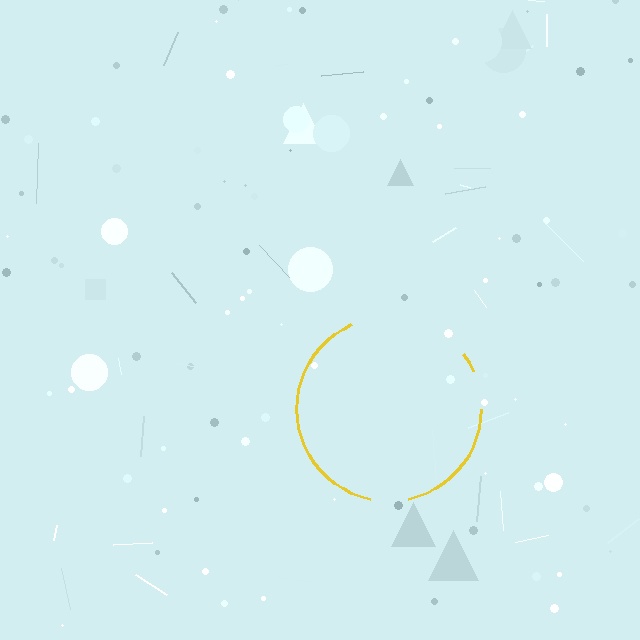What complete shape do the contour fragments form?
The contour fragments form a circle.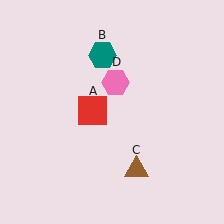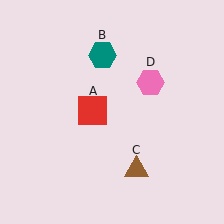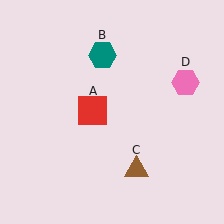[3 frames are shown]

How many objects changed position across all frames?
1 object changed position: pink hexagon (object D).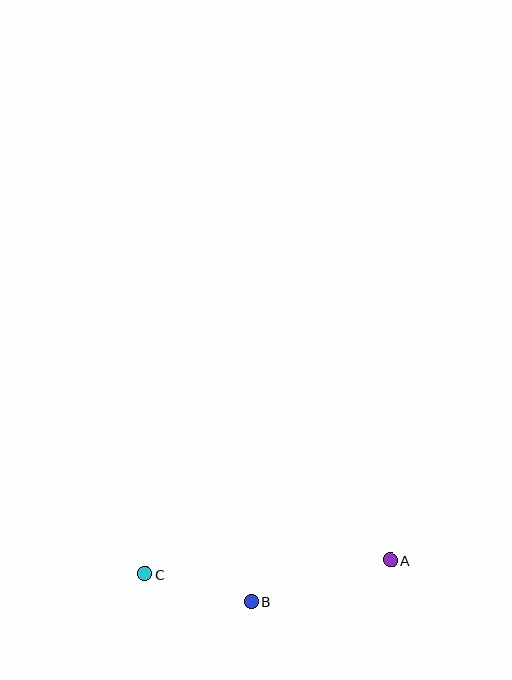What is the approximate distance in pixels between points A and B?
The distance between A and B is approximately 145 pixels.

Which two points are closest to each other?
Points B and C are closest to each other.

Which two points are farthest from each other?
Points A and C are farthest from each other.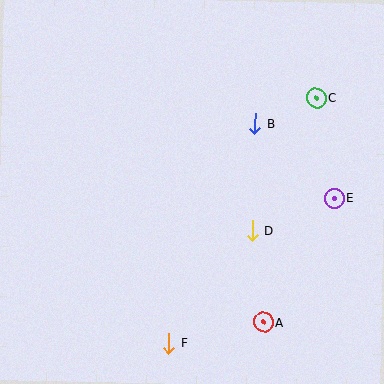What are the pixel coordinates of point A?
Point A is at (264, 322).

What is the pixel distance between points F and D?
The distance between F and D is 141 pixels.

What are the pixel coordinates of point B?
Point B is at (255, 124).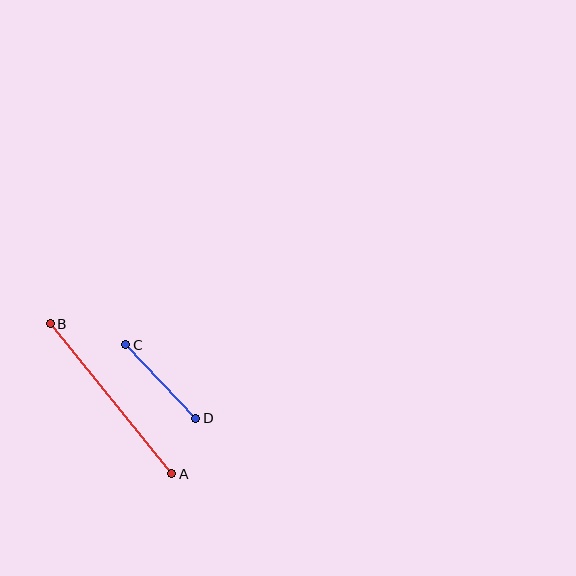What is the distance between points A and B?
The distance is approximately 193 pixels.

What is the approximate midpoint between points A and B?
The midpoint is at approximately (111, 399) pixels.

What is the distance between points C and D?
The distance is approximately 101 pixels.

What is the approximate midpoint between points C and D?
The midpoint is at approximately (161, 382) pixels.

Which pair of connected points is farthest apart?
Points A and B are farthest apart.